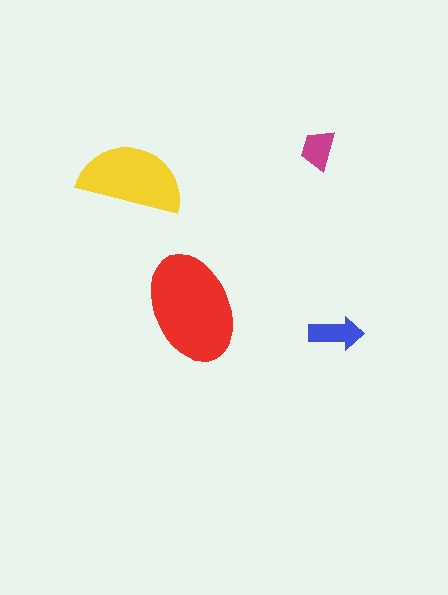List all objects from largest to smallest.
The red ellipse, the yellow semicircle, the blue arrow, the magenta trapezoid.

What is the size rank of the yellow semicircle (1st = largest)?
2nd.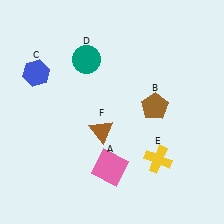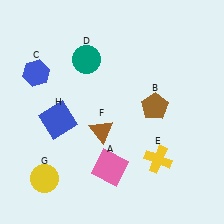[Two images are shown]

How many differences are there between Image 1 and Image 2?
There are 2 differences between the two images.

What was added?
A yellow circle (G), a blue square (H) were added in Image 2.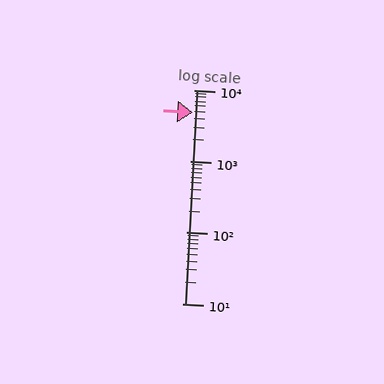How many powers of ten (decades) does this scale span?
The scale spans 3 decades, from 10 to 10000.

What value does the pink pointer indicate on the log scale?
The pointer indicates approximately 4900.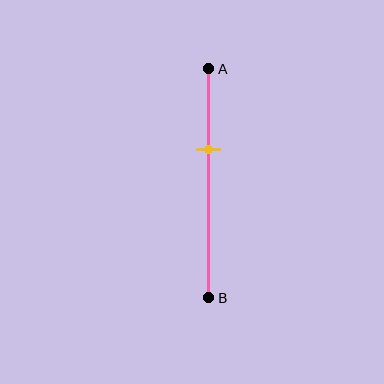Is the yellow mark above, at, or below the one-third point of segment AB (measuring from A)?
The yellow mark is approximately at the one-third point of segment AB.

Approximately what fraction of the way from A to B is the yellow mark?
The yellow mark is approximately 35% of the way from A to B.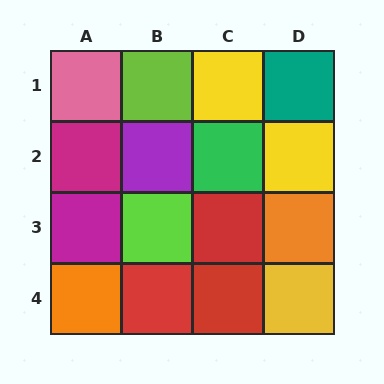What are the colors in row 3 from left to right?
Magenta, lime, red, orange.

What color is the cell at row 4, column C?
Red.